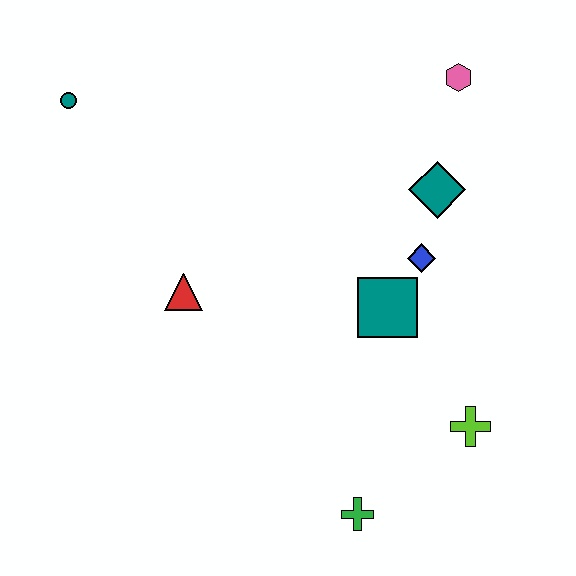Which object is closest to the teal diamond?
The blue diamond is closest to the teal diamond.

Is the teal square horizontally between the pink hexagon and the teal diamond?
No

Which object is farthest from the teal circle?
The lime cross is farthest from the teal circle.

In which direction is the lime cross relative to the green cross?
The lime cross is to the right of the green cross.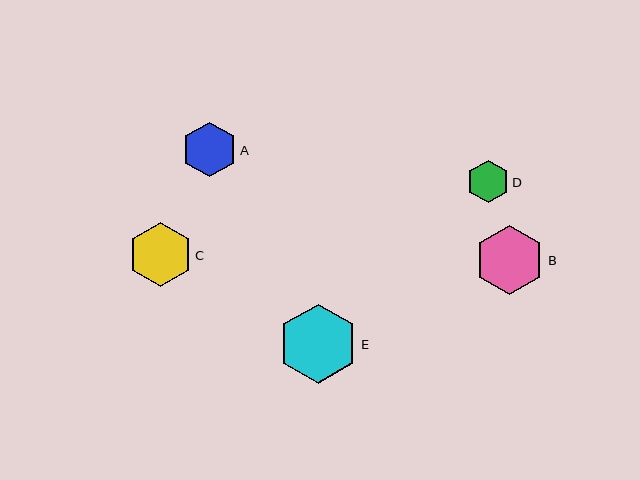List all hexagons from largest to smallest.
From largest to smallest: E, B, C, A, D.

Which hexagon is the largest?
Hexagon E is the largest with a size of approximately 79 pixels.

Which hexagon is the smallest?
Hexagon D is the smallest with a size of approximately 42 pixels.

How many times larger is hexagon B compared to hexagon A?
Hexagon B is approximately 1.3 times the size of hexagon A.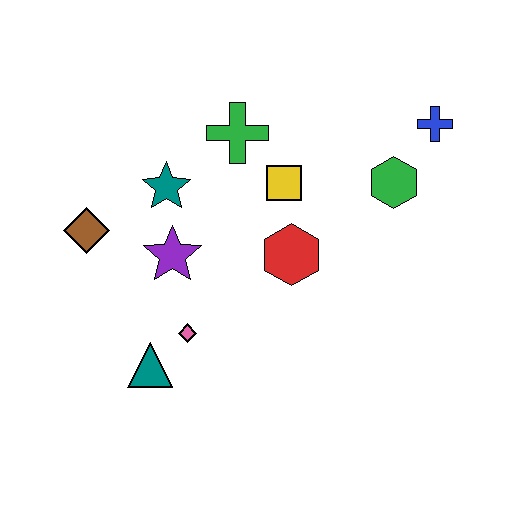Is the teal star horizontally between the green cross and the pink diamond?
No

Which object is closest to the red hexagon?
The yellow square is closest to the red hexagon.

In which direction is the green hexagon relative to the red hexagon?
The green hexagon is to the right of the red hexagon.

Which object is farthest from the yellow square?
The teal triangle is farthest from the yellow square.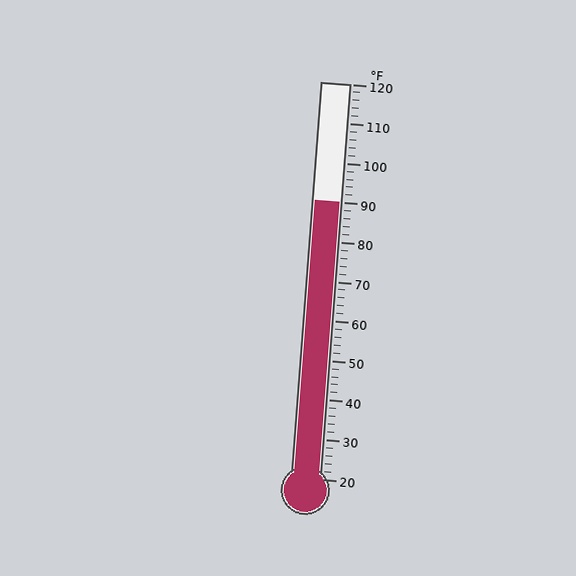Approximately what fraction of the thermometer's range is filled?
The thermometer is filled to approximately 70% of its range.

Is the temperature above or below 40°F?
The temperature is above 40°F.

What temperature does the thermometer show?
The thermometer shows approximately 90°F.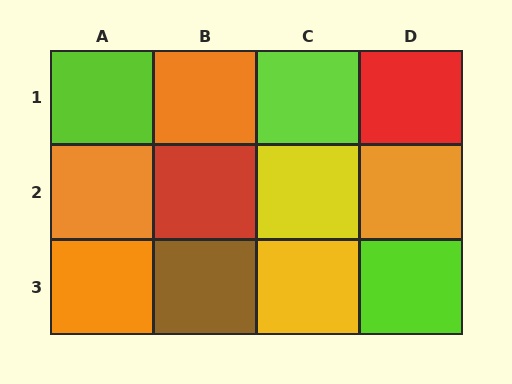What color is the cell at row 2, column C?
Yellow.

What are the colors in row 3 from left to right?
Orange, brown, yellow, lime.